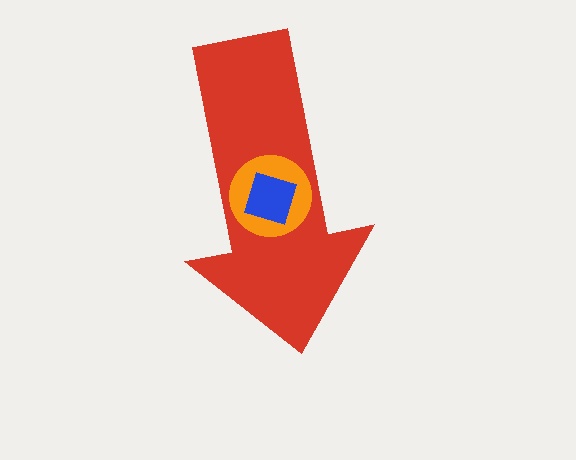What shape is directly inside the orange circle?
The blue square.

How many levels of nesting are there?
3.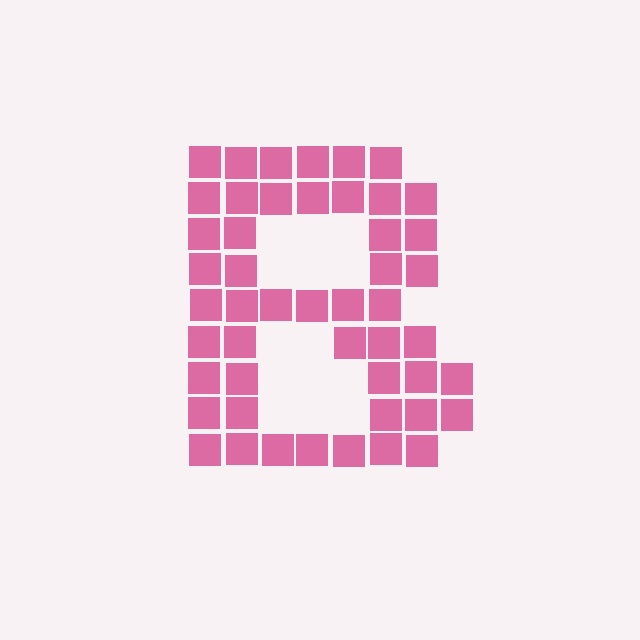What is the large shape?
The large shape is the letter B.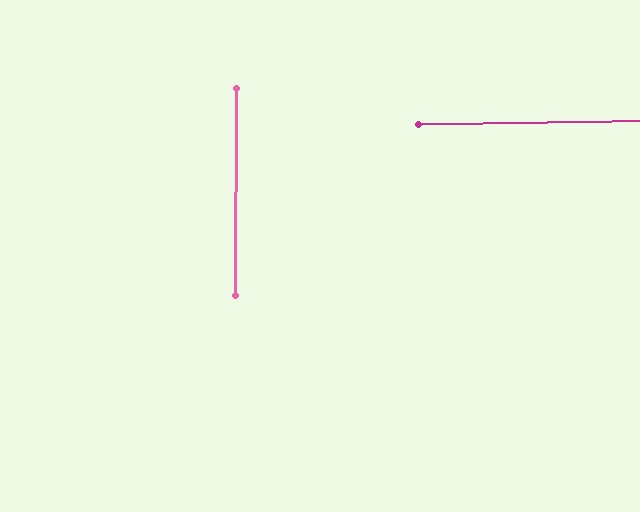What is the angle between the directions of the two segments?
Approximately 89 degrees.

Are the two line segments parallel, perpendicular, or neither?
Perpendicular — they meet at approximately 89°.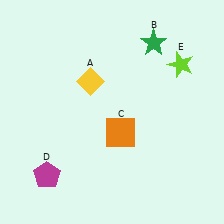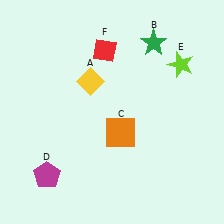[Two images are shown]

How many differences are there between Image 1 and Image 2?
There is 1 difference between the two images.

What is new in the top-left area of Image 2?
A red diamond (F) was added in the top-left area of Image 2.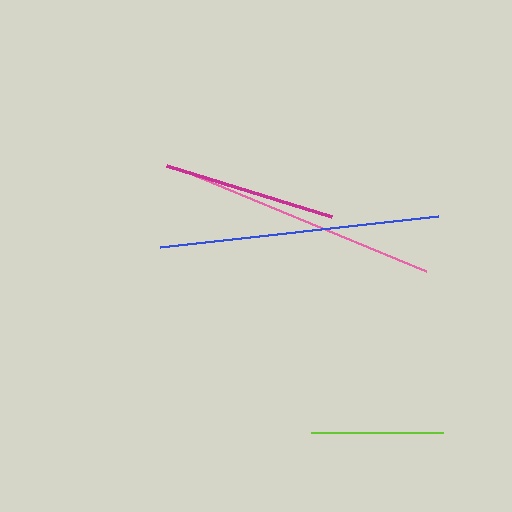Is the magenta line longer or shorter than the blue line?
The blue line is longer than the magenta line.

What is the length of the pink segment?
The pink segment is approximately 250 pixels long.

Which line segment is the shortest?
The lime line is the shortest at approximately 132 pixels.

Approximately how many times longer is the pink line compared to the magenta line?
The pink line is approximately 1.4 times the length of the magenta line.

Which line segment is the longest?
The blue line is the longest at approximately 280 pixels.